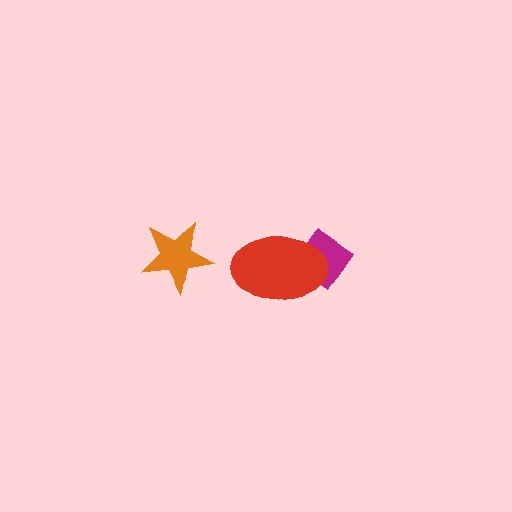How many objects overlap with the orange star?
0 objects overlap with the orange star.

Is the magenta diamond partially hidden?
Yes, it is partially covered by another shape.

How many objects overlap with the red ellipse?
1 object overlaps with the red ellipse.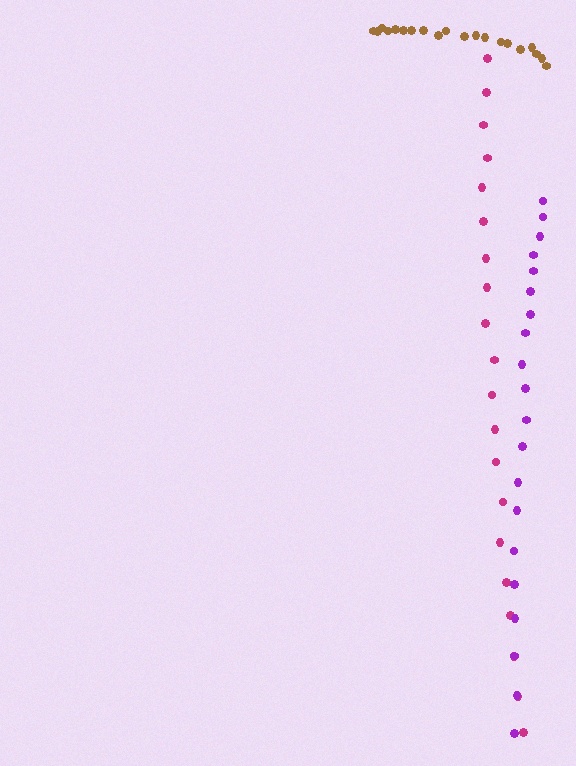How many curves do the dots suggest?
There are 3 distinct paths.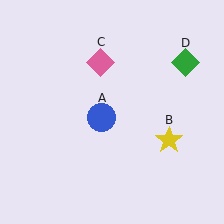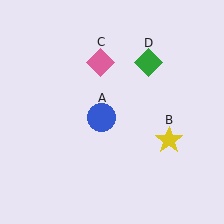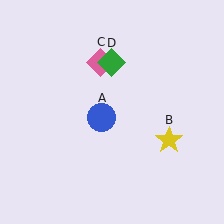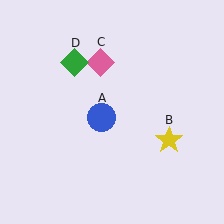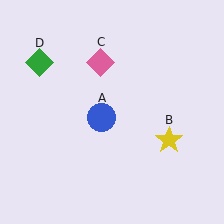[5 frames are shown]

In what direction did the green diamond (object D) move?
The green diamond (object D) moved left.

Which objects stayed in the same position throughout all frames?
Blue circle (object A) and yellow star (object B) and pink diamond (object C) remained stationary.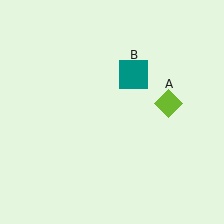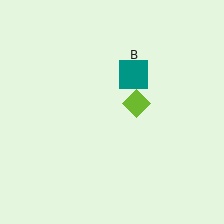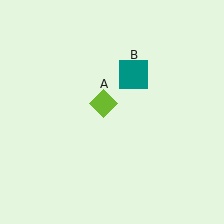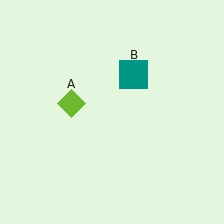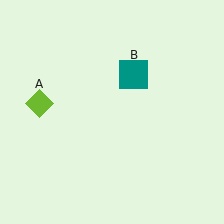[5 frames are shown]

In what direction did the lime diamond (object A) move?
The lime diamond (object A) moved left.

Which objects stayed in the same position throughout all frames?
Teal square (object B) remained stationary.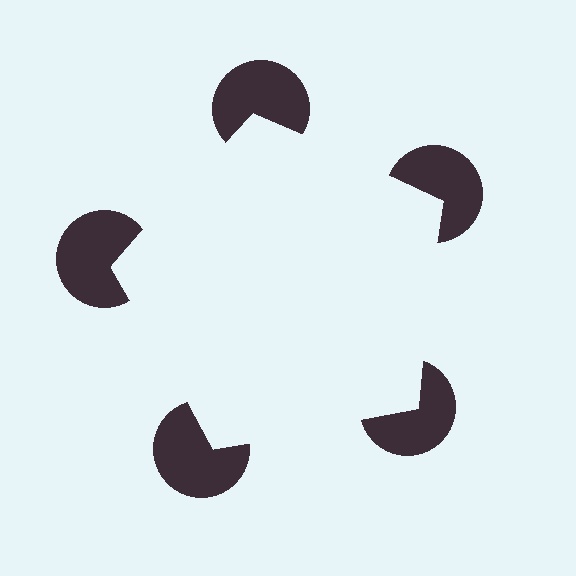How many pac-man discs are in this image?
There are 5 — one at each vertex of the illusory pentagon.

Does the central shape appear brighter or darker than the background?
It typically appears slightly brighter than the background, even though no actual brightness change is drawn.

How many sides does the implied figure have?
5 sides.